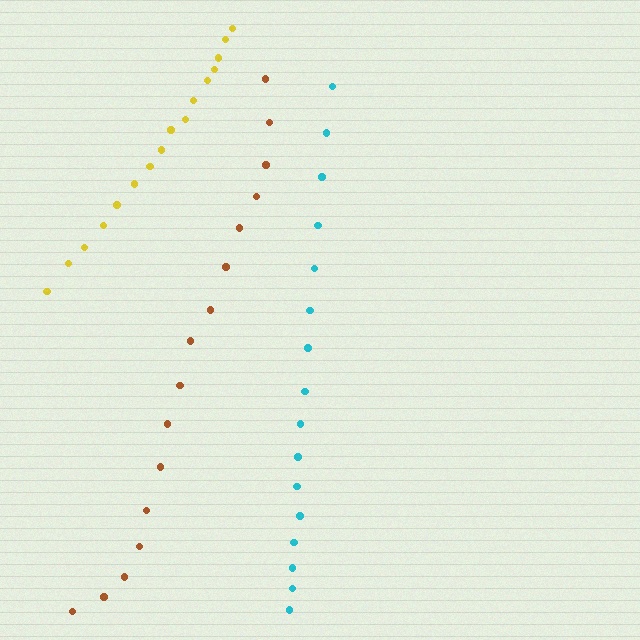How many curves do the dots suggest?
There are 3 distinct paths.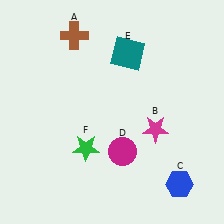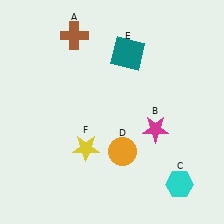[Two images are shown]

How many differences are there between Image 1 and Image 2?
There are 3 differences between the two images.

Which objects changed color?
C changed from blue to cyan. D changed from magenta to orange. F changed from green to yellow.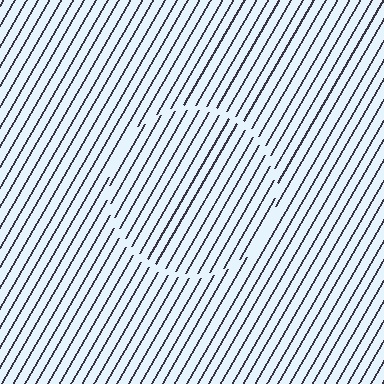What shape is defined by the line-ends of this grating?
An illusory circle. The interior of the shape contains the same grating, shifted by half a period — the contour is defined by the phase discontinuity where line-ends from the inner and outer gratings abut.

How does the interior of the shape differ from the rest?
The interior of the shape contains the same grating, shifted by half a period — the contour is defined by the phase discontinuity where line-ends from the inner and outer gratings abut.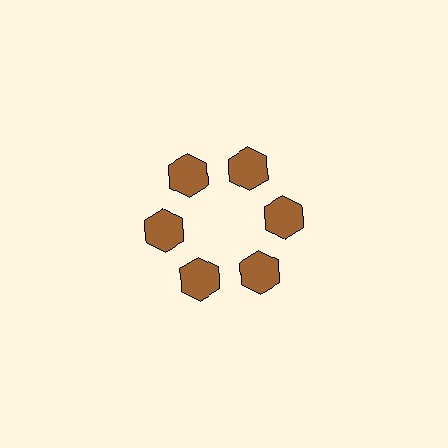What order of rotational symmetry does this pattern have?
This pattern has 6-fold rotational symmetry.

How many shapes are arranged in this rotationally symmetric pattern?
There are 6 shapes, arranged in 6 groups of 1.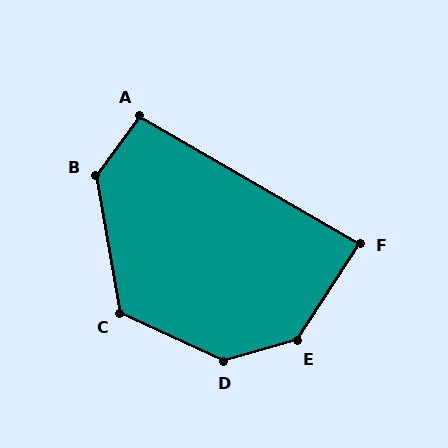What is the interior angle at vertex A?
Approximately 96 degrees (obtuse).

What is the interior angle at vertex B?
Approximately 134 degrees (obtuse).